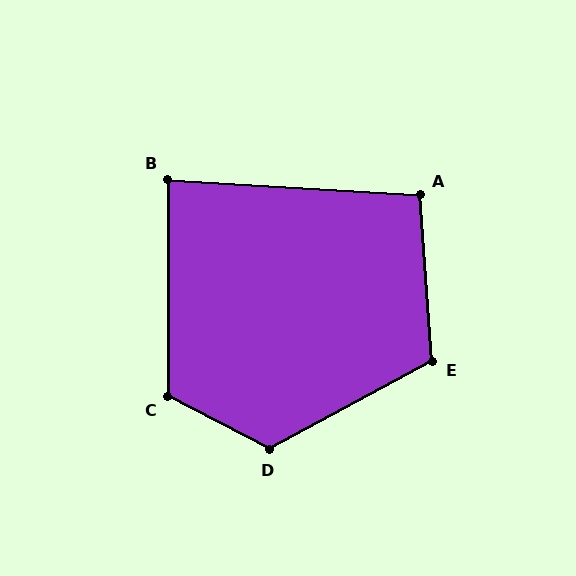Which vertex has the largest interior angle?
D, at approximately 124 degrees.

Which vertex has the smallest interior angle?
B, at approximately 87 degrees.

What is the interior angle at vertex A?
Approximately 98 degrees (obtuse).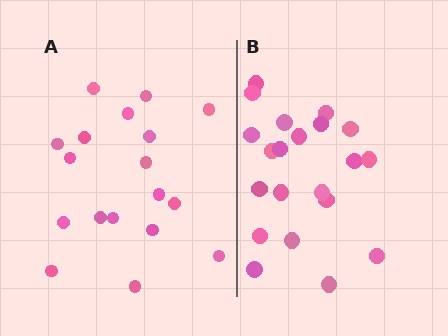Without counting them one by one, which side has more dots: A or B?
Region B (the right region) has more dots.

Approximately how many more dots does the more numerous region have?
Region B has just a few more — roughly 2 or 3 more dots than region A.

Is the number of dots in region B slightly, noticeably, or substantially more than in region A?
Region B has only slightly more — the two regions are fairly close. The ratio is roughly 1.2 to 1.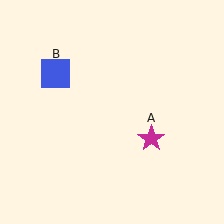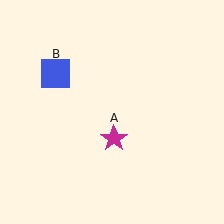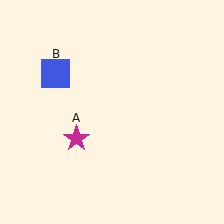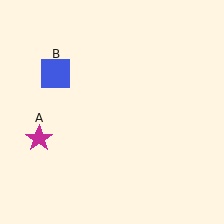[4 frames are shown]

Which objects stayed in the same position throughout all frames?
Blue square (object B) remained stationary.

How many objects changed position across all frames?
1 object changed position: magenta star (object A).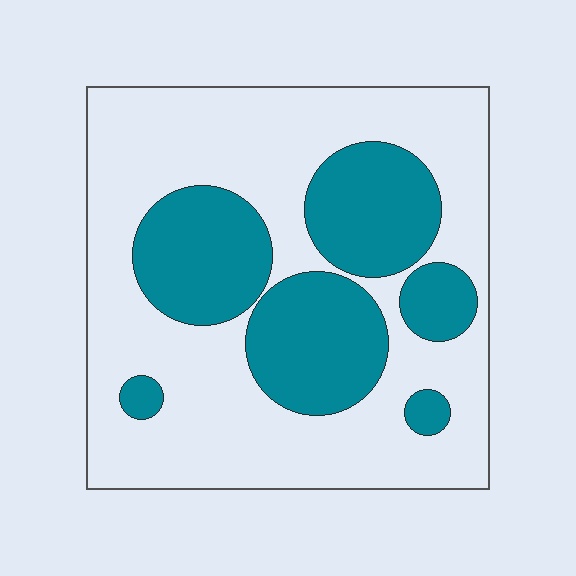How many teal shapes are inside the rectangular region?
6.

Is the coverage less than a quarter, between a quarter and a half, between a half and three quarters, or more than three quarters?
Between a quarter and a half.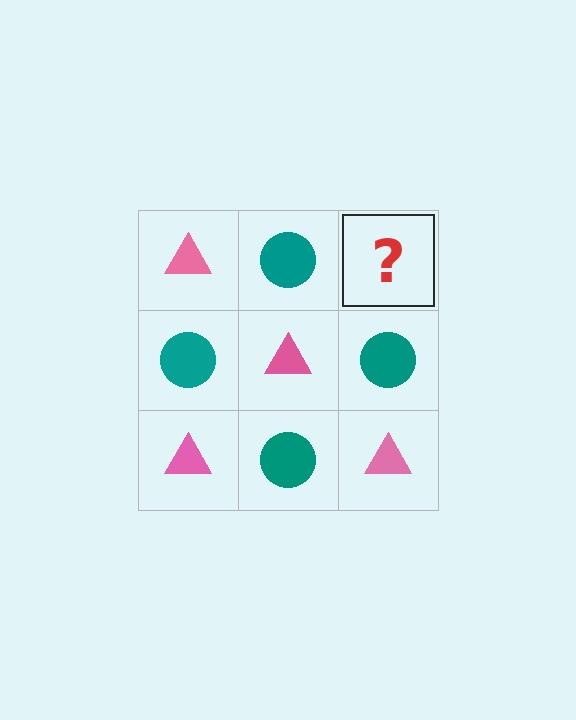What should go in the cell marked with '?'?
The missing cell should contain a pink triangle.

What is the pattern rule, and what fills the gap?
The rule is that it alternates pink triangle and teal circle in a checkerboard pattern. The gap should be filled with a pink triangle.